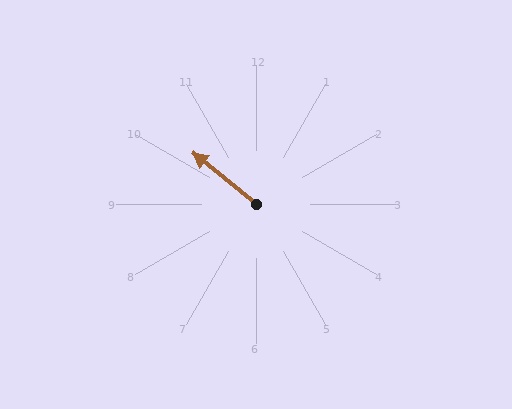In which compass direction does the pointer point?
Northwest.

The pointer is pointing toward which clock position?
Roughly 10 o'clock.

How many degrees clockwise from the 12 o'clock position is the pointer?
Approximately 310 degrees.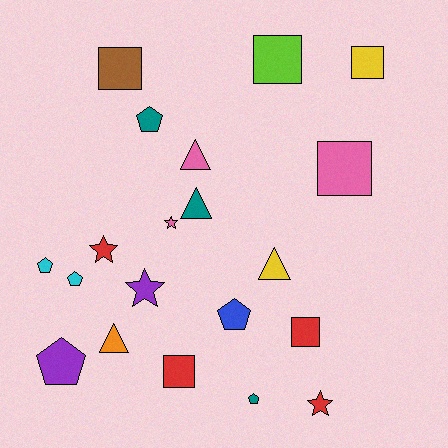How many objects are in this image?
There are 20 objects.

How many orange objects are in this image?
There is 1 orange object.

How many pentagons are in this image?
There are 6 pentagons.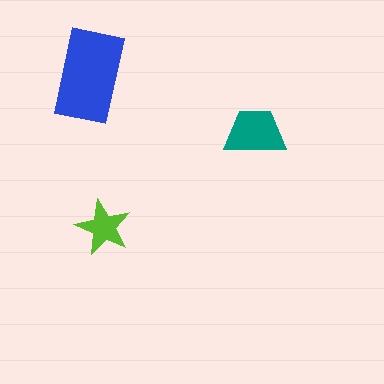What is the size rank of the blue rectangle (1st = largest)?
1st.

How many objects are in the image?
There are 3 objects in the image.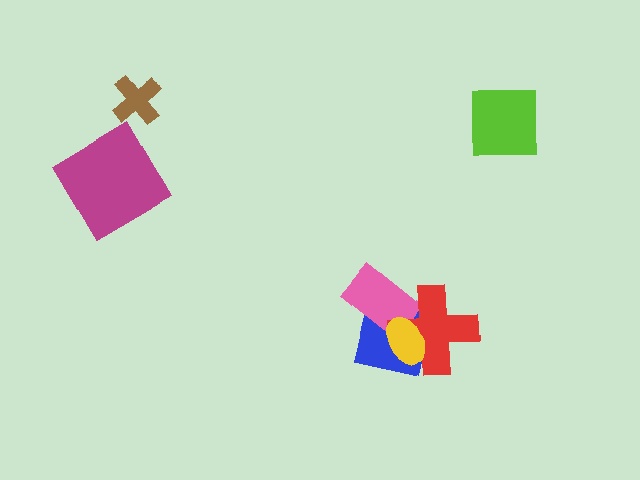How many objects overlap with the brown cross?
0 objects overlap with the brown cross.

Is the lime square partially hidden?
No, no other shape covers it.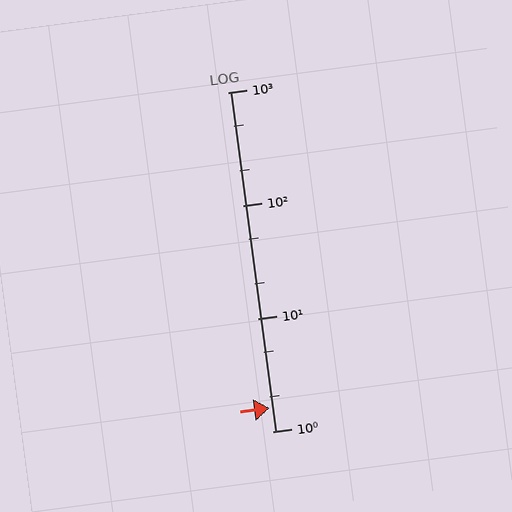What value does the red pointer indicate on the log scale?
The pointer indicates approximately 1.6.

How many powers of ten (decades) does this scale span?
The scale spans 3 decades, from 1 to 1000.